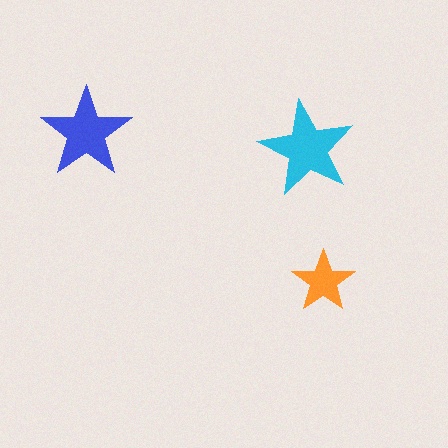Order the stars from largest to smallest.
the cyan one, the blue one, the orange one.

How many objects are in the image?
There are 3 objects in the image.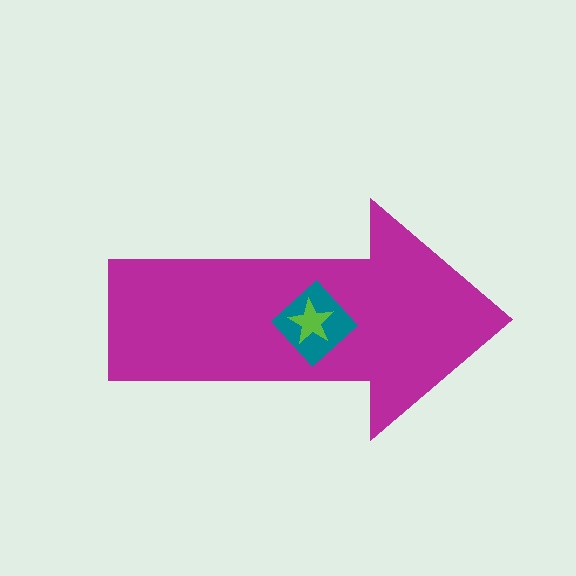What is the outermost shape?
The magenta arrow.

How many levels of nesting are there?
3.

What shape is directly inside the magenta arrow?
The teal diamond.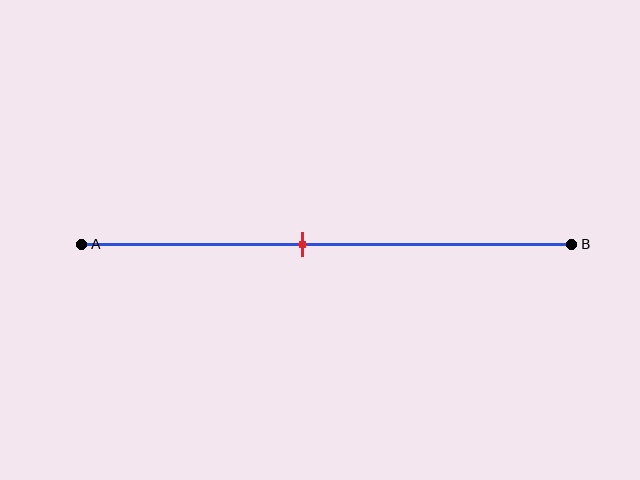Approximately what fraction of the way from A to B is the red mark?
The red mark is approximately 45% of the way from A to B.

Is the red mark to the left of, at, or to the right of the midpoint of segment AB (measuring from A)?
The red mark is to the left of the midpoint of segment AB.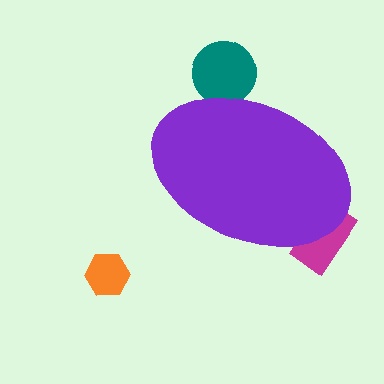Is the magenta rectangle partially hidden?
Yes, the magenta rectangle is partially hidden behind the purple ellipse.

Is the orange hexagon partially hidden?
No, the orange hexagon is fully visible.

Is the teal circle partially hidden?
Yes, the teal circle is partially hidden behind the purple ellipse.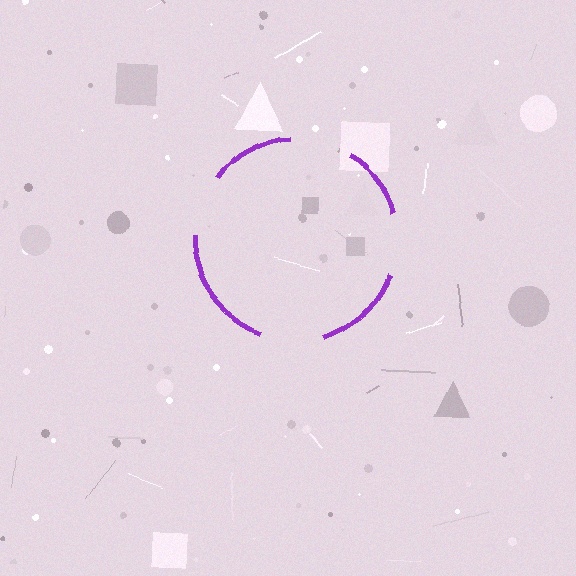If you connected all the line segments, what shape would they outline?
They would outline a circle.